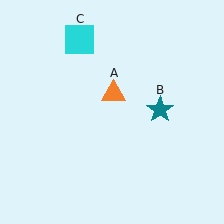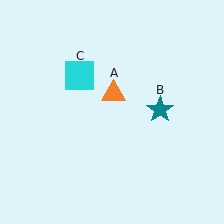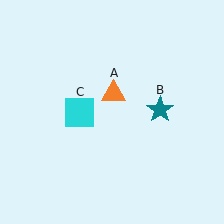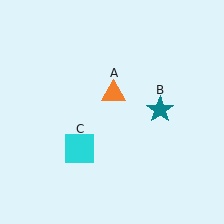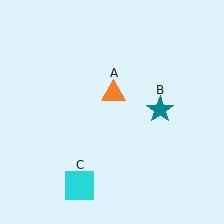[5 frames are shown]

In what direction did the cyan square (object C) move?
The cyan square (object C) moved down.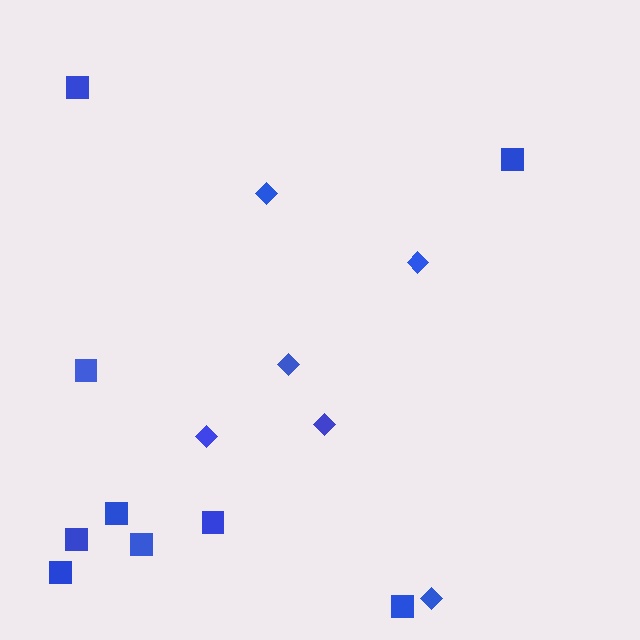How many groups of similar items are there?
There are 2 groups: one group of squares (9) and one group of diamonds (6).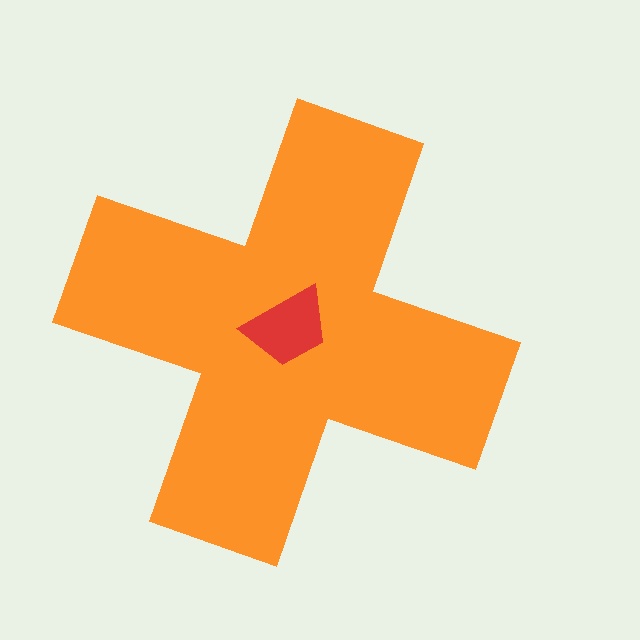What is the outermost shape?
The orange cross.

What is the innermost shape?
The red trapezoid.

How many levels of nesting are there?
2.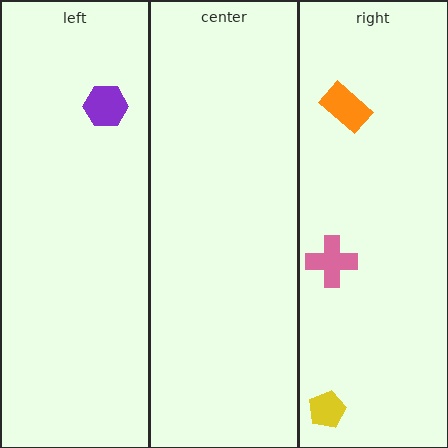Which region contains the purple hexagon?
The left region.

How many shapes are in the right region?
3.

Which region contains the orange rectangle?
The right region.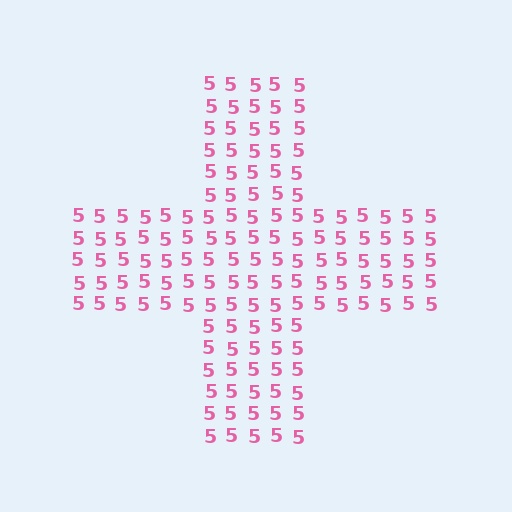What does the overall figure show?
The overall figure shows a cross.